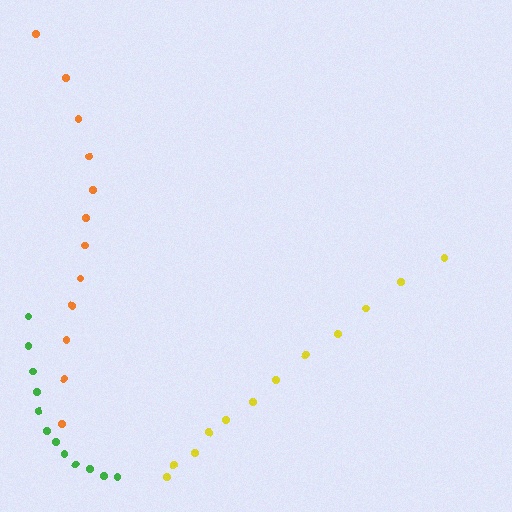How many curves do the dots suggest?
There are 3 distinct paths.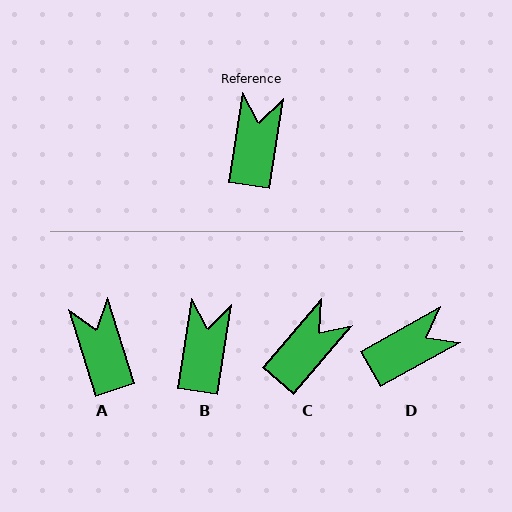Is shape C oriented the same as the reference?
No, it is off by about 32 degrees.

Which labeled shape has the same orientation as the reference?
B.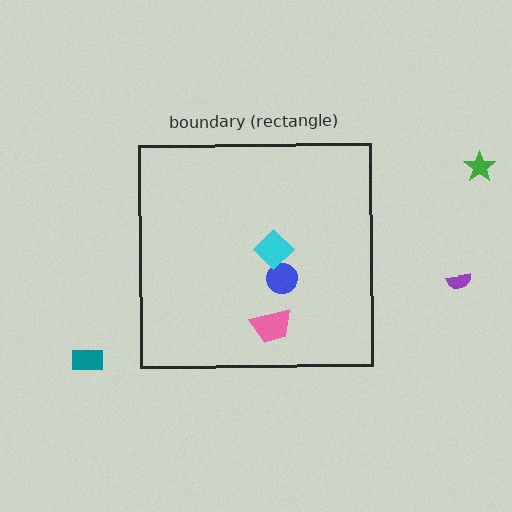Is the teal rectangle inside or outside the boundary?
Outside.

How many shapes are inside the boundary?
3 inside, 3 outside.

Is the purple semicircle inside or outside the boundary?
Outside.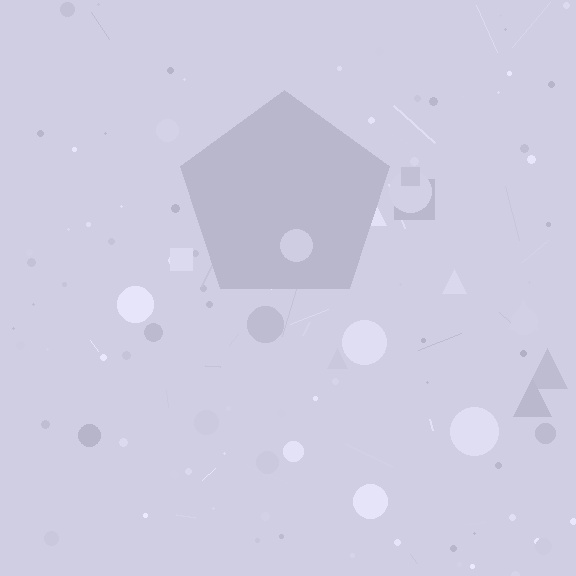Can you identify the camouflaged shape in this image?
The camouflaged shape is a pentagon.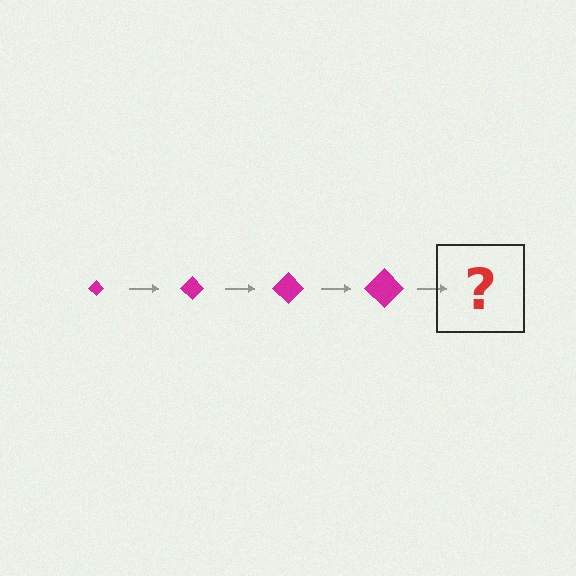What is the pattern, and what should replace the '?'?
The pattern is that the diamond gets progressively larger each step. The '?' should be a magenta diamond, larger than the previous one.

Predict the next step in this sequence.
The next step is a magenta diamond, larger than the previous one.